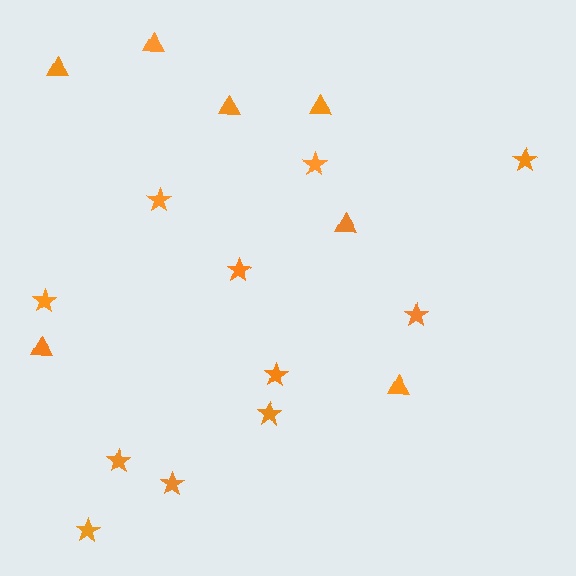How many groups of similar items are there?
There are 2 groups: one group of stars (11) and one group of triangles (7).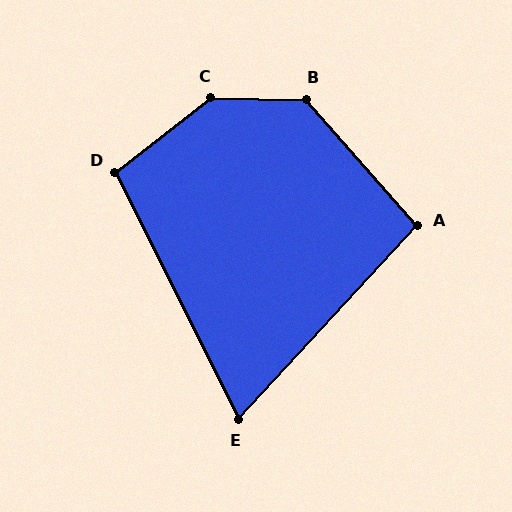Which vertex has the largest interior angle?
C, at approximately 141 degrees.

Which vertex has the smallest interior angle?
E, at approximately 69 degrees.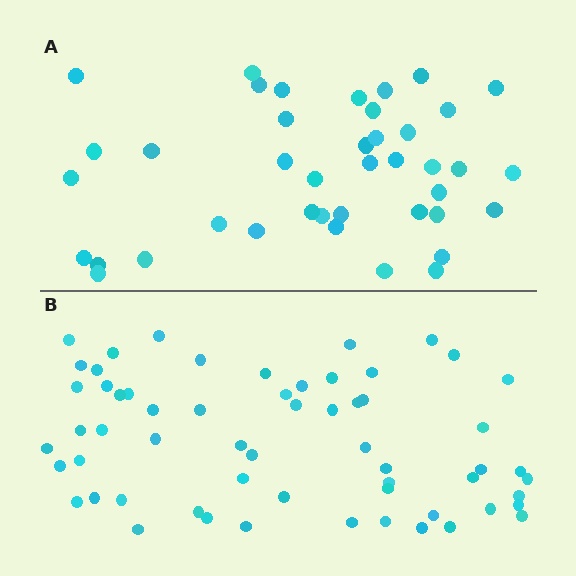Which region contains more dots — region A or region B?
Region B (the bottom region) has more dots.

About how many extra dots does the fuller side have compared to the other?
Region B has approximately 20 more dots than region A.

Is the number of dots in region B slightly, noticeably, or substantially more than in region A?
Region B has substantially more. The ratio is roughly 1.5 to 1.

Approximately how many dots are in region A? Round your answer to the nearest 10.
About 40 dots. (The exact count is 41, which rounds to 40.)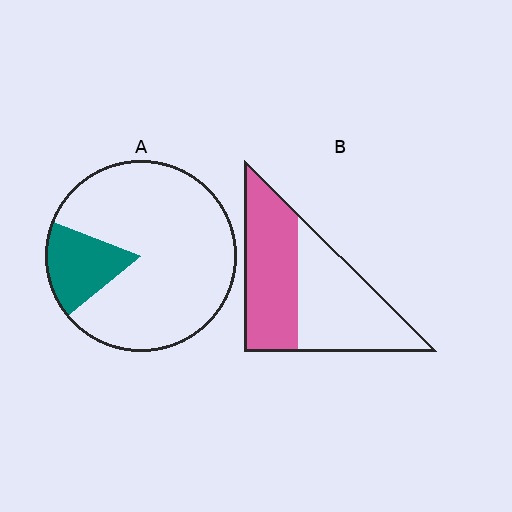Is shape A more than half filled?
No.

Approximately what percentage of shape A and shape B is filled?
A is approximately 15% and B is approximately 50%.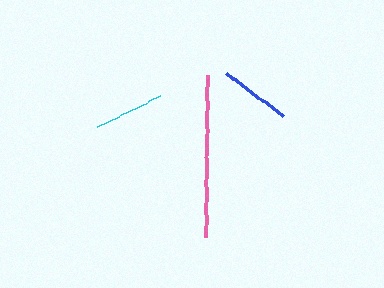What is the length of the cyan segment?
The cyan segment is approximately 71 pixels long.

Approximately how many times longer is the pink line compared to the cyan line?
The pink line is approximately 2.3 times the length of the cyan line.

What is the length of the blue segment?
The blue segment is approximately 72 pixels long.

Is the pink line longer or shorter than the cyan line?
The pink line is longer than the cyan line.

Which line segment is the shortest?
The cyan line is the shortest at approximately 71 pixels.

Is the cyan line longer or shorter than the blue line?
The blue line is longer than the cyan line.